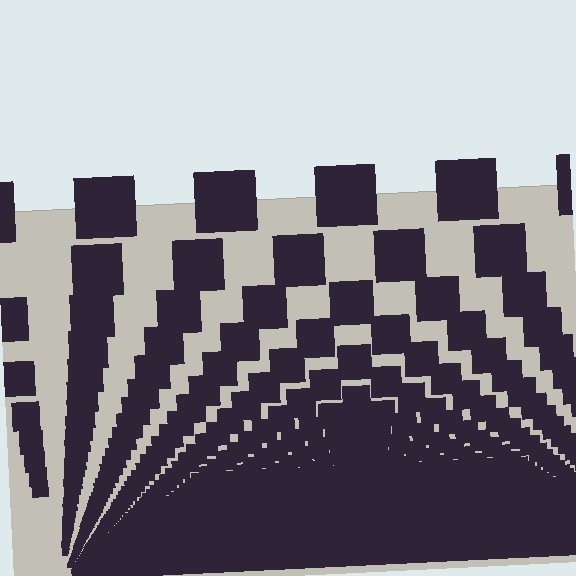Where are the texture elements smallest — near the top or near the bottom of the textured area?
Near the bottom.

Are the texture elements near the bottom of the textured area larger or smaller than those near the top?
Smaller. The gradient is inverted — elements near the bottom are smaller and denser.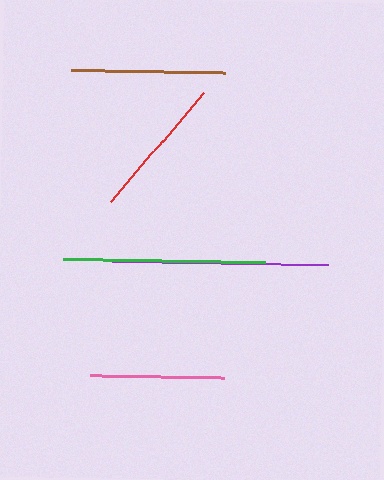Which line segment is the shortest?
The pink line is the shortest at approximately 134 pixels.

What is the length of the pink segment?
The pink segment is approximately 134 pixels long.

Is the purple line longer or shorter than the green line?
The purple line is longer than the green line.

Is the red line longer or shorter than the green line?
The green line is longer than the red line.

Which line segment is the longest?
The purple line is the longest at approximately 216 pixels.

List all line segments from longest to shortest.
From longest to shortest: purple, green, brown, red, pink.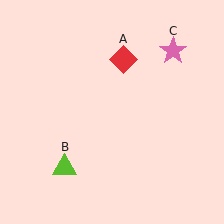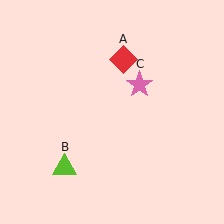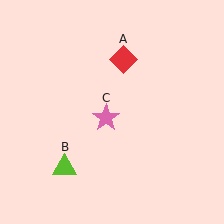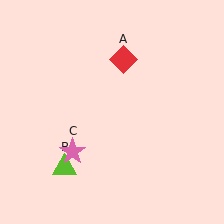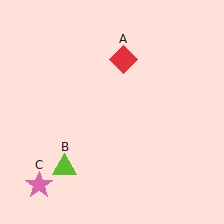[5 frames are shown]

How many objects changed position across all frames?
1 object changed position: pink star (object C).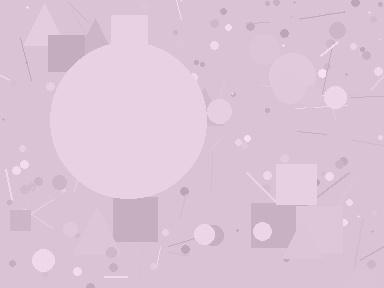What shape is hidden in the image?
A circle is hidden in the image.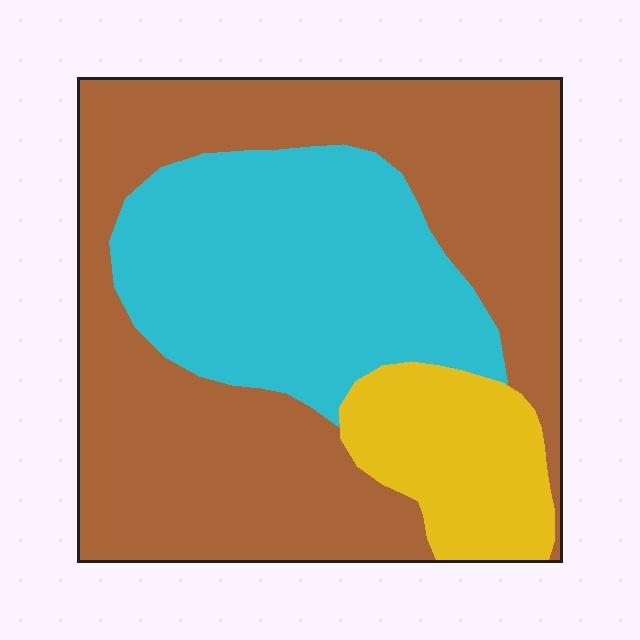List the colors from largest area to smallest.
From largest to smallest: brown, cyan, yellow.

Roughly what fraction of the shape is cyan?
Cyan takes up about one third (1/3) of the shape.